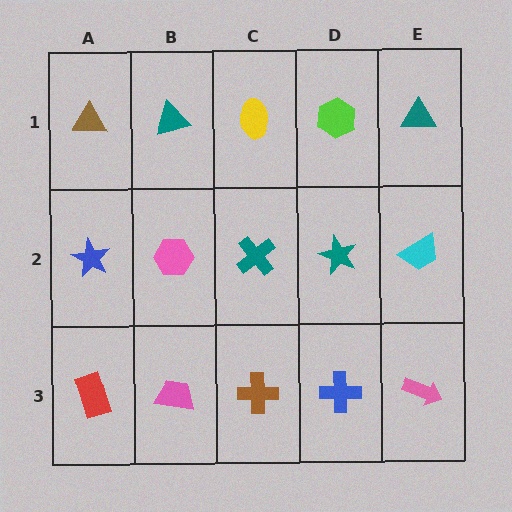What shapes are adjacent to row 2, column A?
A brown triangle (row 1, column A), a red rectangle (row 3, column A), a pink hexagon (row 2, column B).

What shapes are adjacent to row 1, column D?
A teal star (row 2, column D), a yellow ellipse (row 1, column C), a teal triangle (row 1, column E).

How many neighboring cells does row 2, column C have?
4.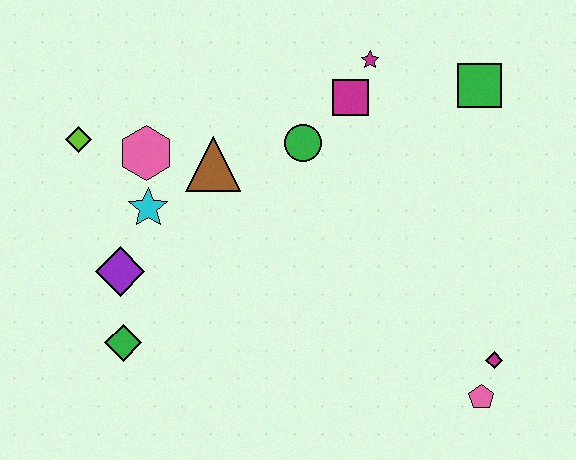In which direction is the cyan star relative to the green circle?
The cyan star is to the left of the green circle.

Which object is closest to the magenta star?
The magenta square is closest to the magenta star.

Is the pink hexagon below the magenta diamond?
No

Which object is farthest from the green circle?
The pink pentagon is farthest from the green circle.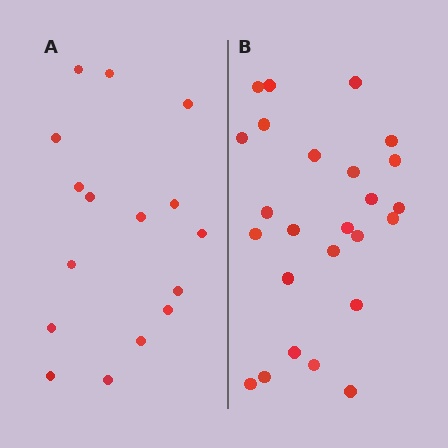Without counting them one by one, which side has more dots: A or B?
Region B (the right region) has more dots.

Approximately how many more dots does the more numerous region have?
Region B has roughly 8 or so more dots than region A.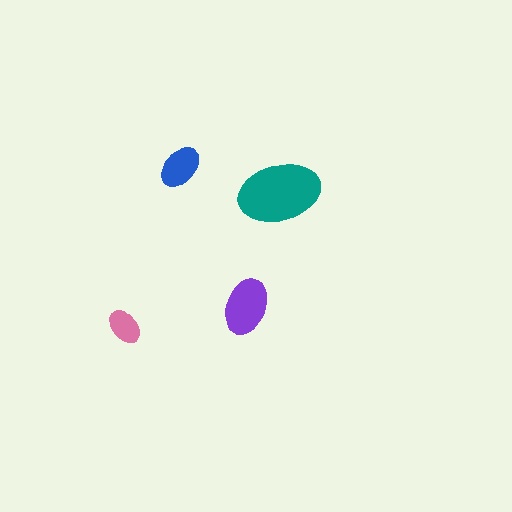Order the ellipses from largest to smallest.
the teal one, the purple one, the blue one, the pink one.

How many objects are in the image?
There are 4 objects in the image.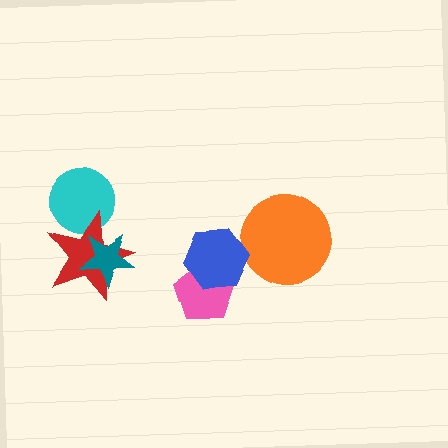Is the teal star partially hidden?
No, no other shape covers it.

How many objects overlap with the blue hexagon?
1 object overlaps with the blue hexagon.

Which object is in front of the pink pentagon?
The blue hexagon is in front of the pink pentagon.